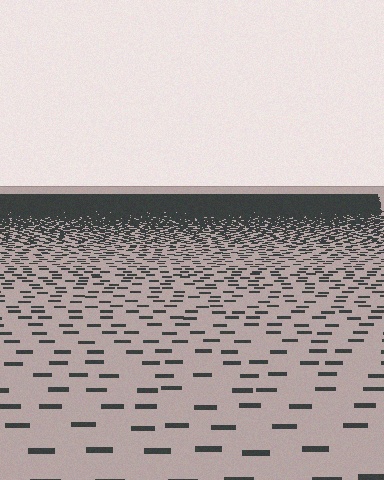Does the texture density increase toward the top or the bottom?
Density increases toward the top.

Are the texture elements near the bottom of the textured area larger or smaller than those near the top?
Larger. Near the bottom, elements are closer to the viewer and appear at a bigger on-screen size.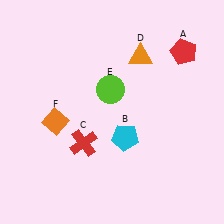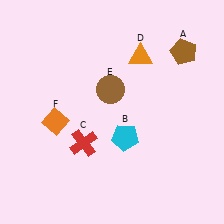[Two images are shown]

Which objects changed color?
A changed from red to brown. E changed from lime to brown.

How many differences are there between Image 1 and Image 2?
There are 2 differences between the two images.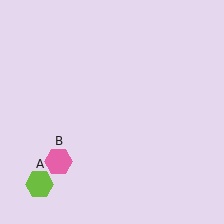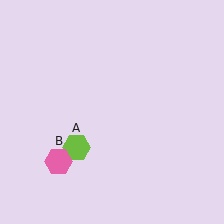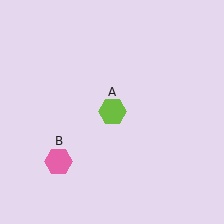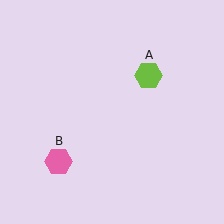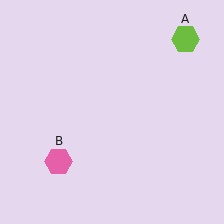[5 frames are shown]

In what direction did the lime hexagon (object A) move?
The lime hexagon (object A) moved up and to the right.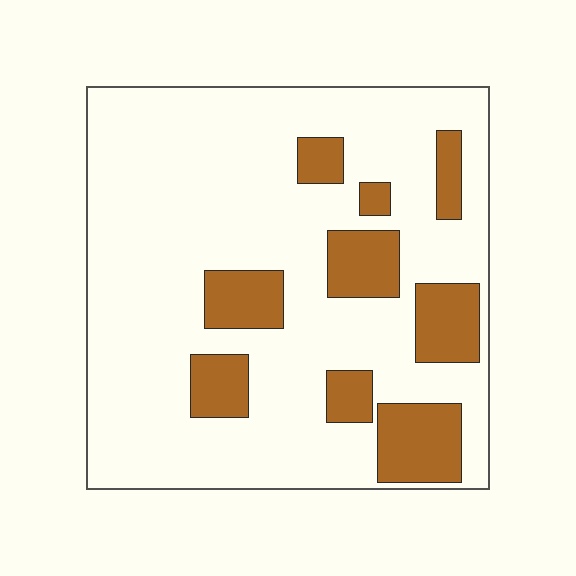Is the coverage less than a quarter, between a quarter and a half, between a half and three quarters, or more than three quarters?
Less than a quarter.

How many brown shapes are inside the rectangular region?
9.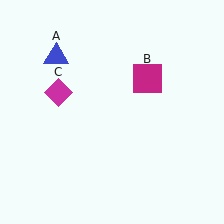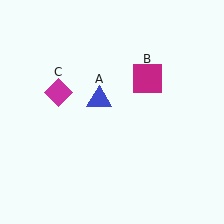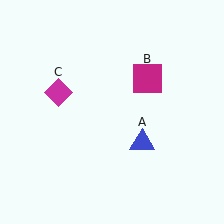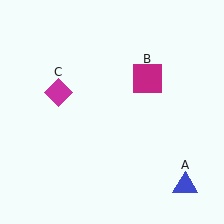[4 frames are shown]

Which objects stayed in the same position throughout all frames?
Magenta square (object B) and magenta diamond (object C) remained stationary.